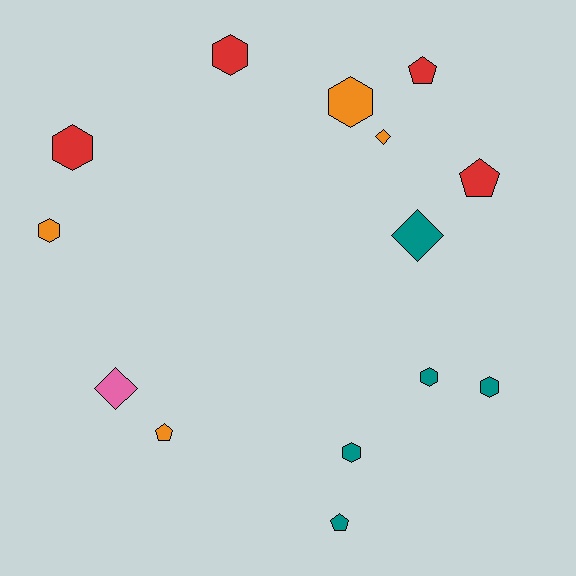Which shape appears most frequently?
Hexagon, with 7 objects.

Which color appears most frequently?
Teal, with 5 objects.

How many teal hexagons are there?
There are 3 teal hexagons.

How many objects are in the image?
There are 14 objects.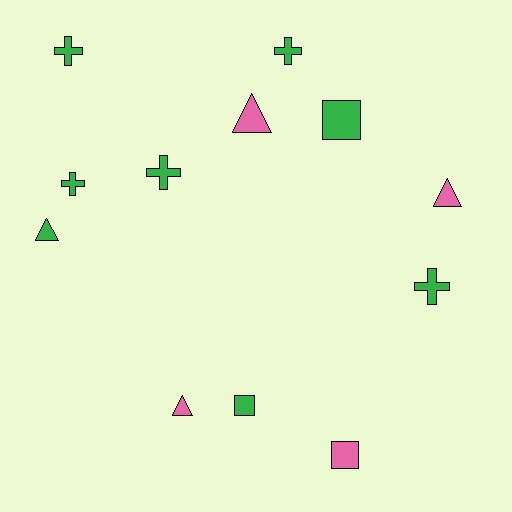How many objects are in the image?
There are 12 objects.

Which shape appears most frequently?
Cross, with 5 objects.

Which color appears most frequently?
Green, with 8 objects.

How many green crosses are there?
There are 5 green crosses.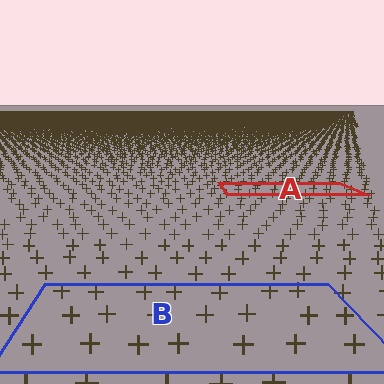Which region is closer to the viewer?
Region B is closer. The texture elements there are larger and more spread out.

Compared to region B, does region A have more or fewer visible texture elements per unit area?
Region A has more texture elements per unit area — they are packed more densely because it is farther away.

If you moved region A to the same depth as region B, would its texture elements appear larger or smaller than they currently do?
They would appear larger. At a closer depth, the same texture elements are projected at a bigger on-screen size.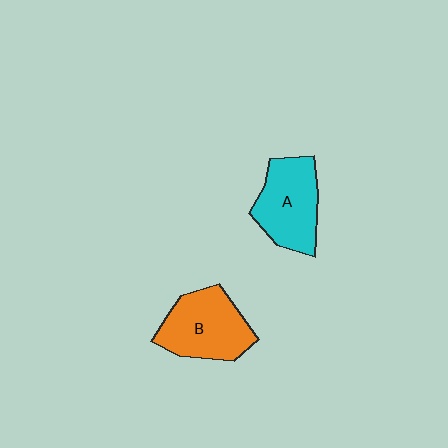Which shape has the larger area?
Shape B (orange).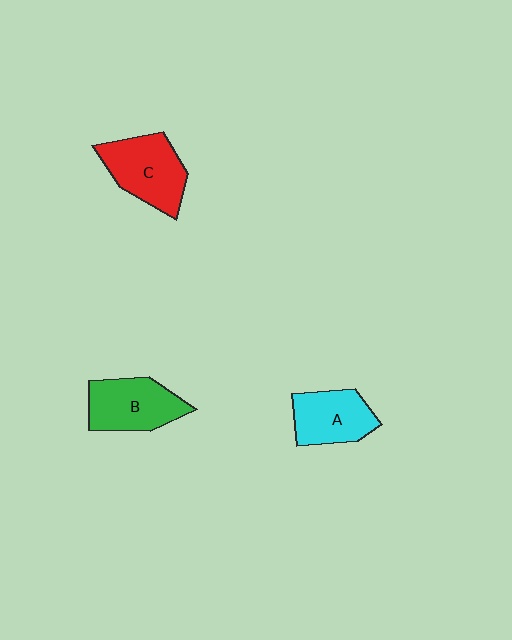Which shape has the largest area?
Shape C (red).